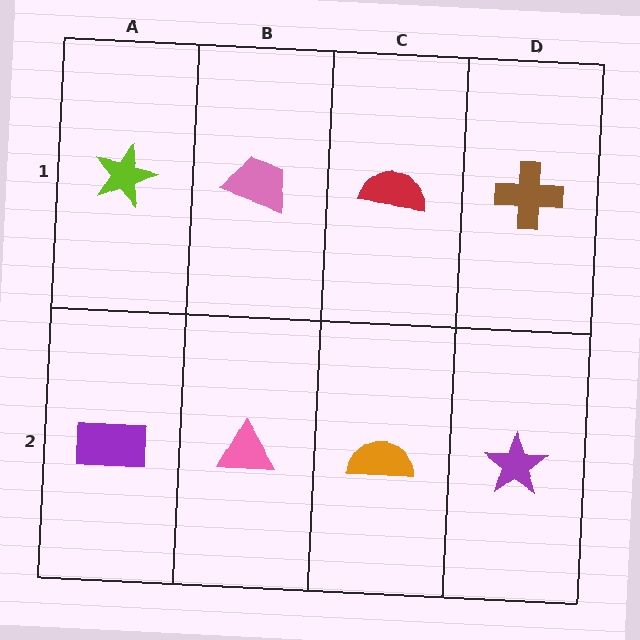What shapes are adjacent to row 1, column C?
An orange semicircle (row 2, column C), a pink trapezoid (row 1, column B), a brown cross (row 1, column D).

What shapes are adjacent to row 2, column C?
A red semicircle (row 1, column C), a pink triangle (row 2, column B), a purple star (row 2, column D).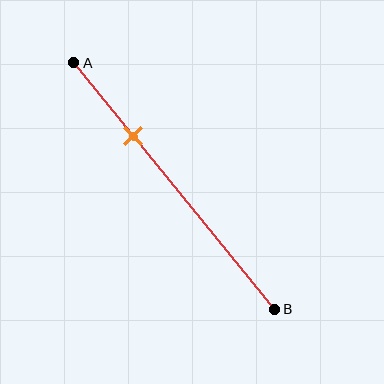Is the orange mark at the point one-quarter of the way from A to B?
No, the mark is at about 30% from A, not at the 25% one-quarter point.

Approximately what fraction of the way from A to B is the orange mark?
The orange mark is approximately 30% of the way from A to B.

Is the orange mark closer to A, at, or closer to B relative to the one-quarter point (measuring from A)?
The orange mark is closer to point B than the one-quarter point of segment AB.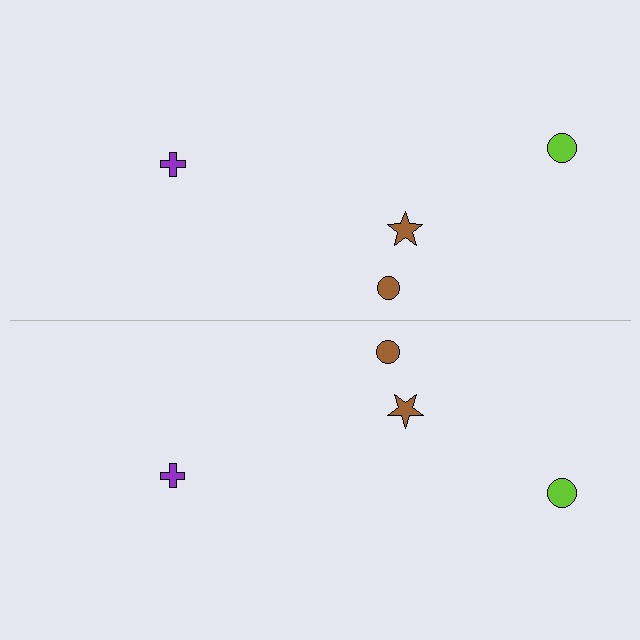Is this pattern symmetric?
Yes, this pattern has bilateral (reflection) symmetry.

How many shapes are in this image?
There are 8 shapes in this image.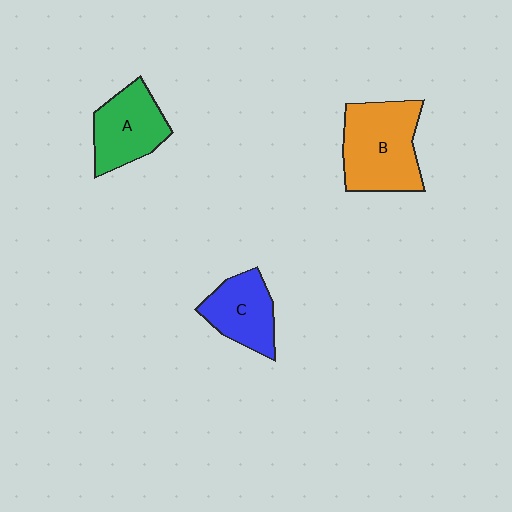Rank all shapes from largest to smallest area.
From largest to smallest: B (orange), A (green), C (blue).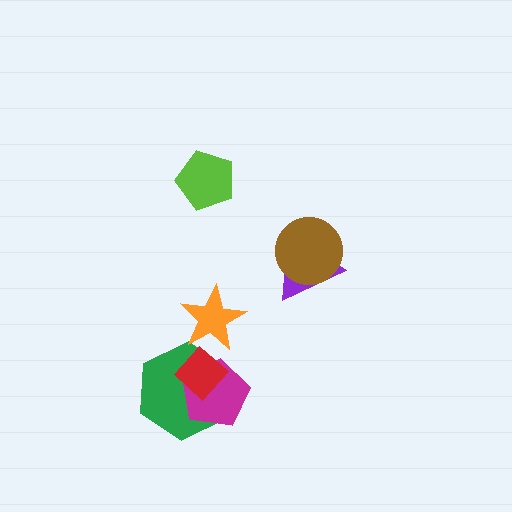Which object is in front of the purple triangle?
The brown circle is in front of the purple triangle.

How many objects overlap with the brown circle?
1 object overlaps with the brown circle.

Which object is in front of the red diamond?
The orange star is in front of the red diamond.